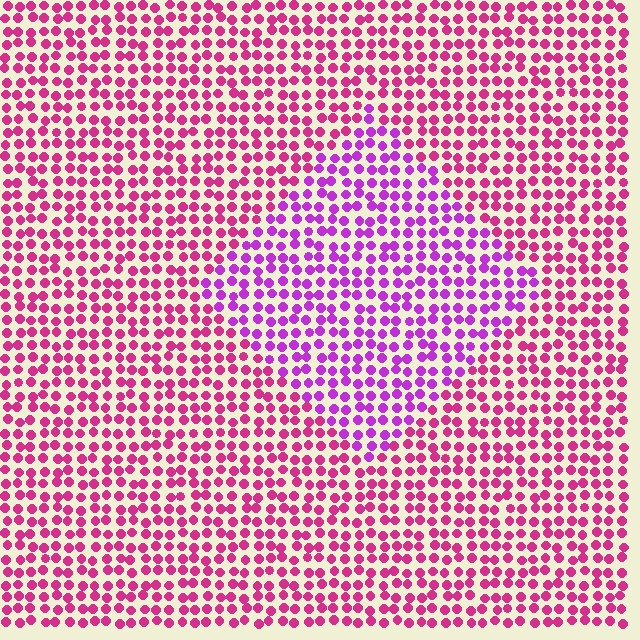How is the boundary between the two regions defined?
The boundary is defined purely by a slight shift in hue (about 33 degrees). Spacing, size, and orientation are identical on both sides.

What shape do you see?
I see a diamond.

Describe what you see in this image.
The image is filled with small magenta elements in a uniform arrangement. A diamond-shaped region is visible where the elements are tinted to a slightly different hue, forming a subtle color boundary.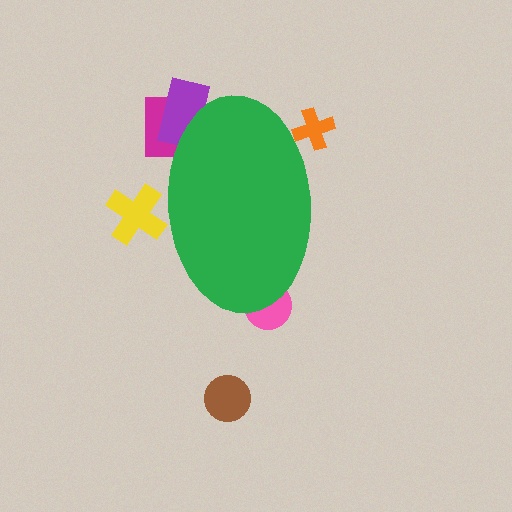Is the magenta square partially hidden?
Yes, the magenta square is partially hidden behind the green ellipse.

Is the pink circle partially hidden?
Yes, the pink circle is partially hidden behind the green ellipse.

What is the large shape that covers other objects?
A green ellipse.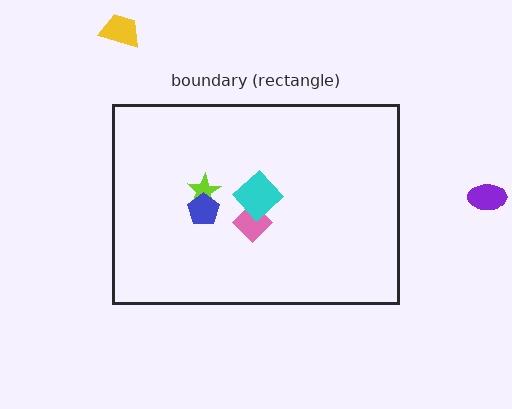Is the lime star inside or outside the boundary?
Inside.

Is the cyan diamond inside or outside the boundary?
Inside.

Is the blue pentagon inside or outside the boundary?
Inside.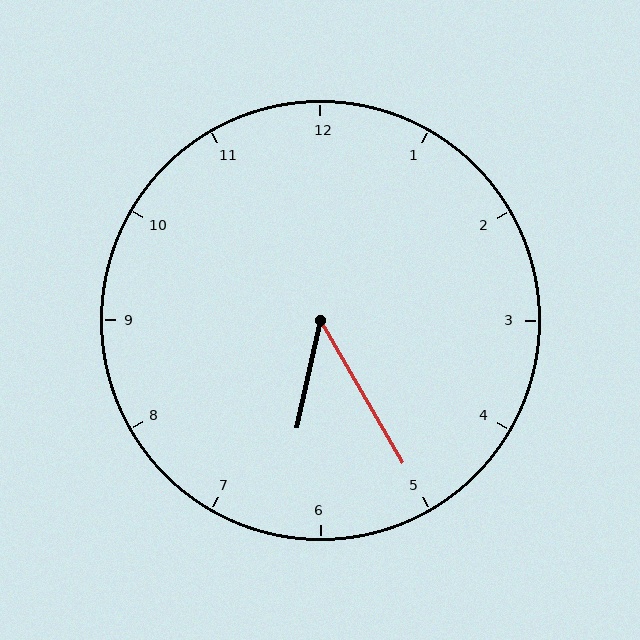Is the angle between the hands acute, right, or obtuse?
It is acute.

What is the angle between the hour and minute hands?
Approximately 42 degrees.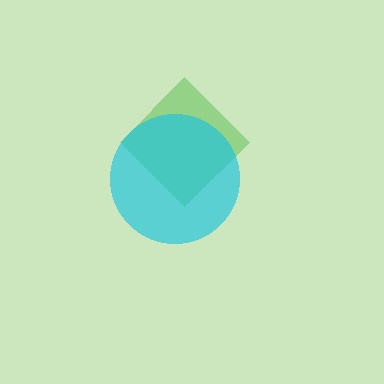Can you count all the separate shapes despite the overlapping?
Yes, there are 2 separate shapes.